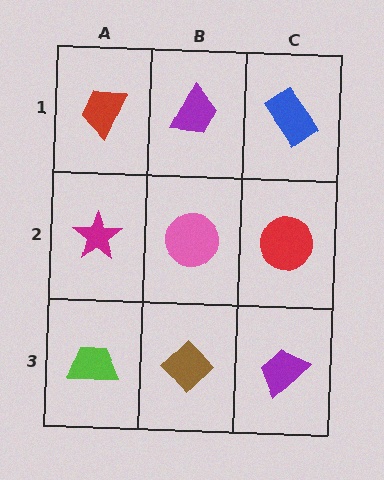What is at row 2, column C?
A red circle.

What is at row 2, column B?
A pink circle.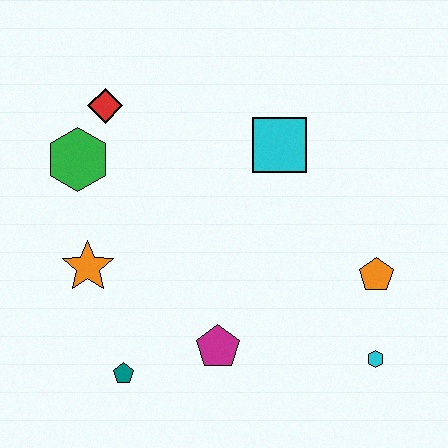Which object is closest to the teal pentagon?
The magenta pentagon is closest to the teal pentagon.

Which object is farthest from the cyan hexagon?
The red diamond is farthest from the cyan hexagon.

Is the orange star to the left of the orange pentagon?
Yes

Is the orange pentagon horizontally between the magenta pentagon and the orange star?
No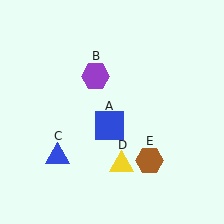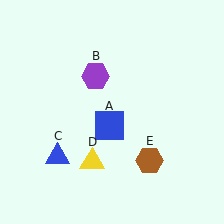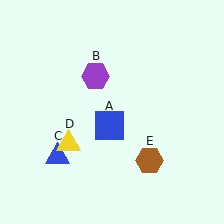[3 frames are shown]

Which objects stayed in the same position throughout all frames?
Blue square (object A) and purple hexagon (object B) and blue triangle (object C) and brown hexagon (object E) remained stationary.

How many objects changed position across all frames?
1 object changed position: yellow triangle (object D).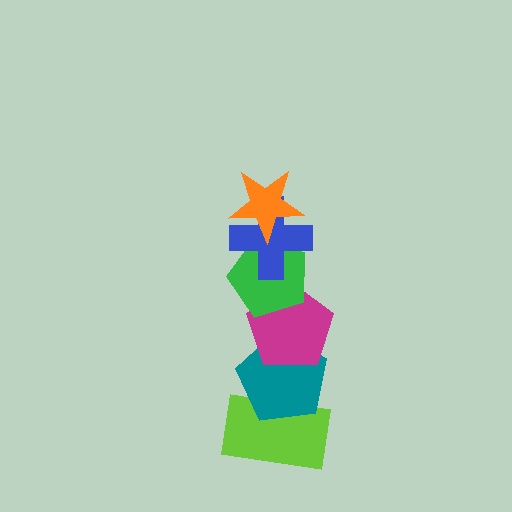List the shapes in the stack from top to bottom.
From top to bottom: the orange star, the blue cross, the green pentagon, the magenta pentagon, the teal pentagon, the lime rectangle.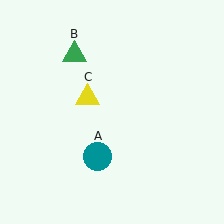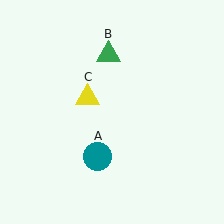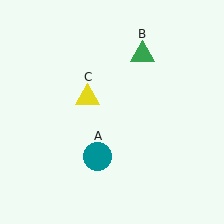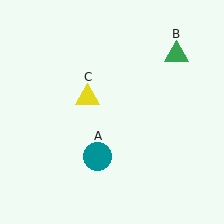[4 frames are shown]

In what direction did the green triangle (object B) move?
The green triangle (object B) moved right.